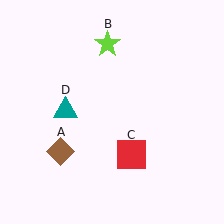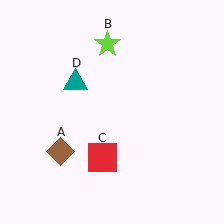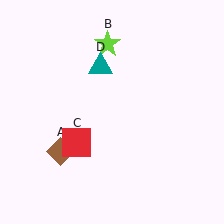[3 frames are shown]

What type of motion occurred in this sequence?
The red square (object C), teal triangle (object D) rotated clockwise around the center of the scene.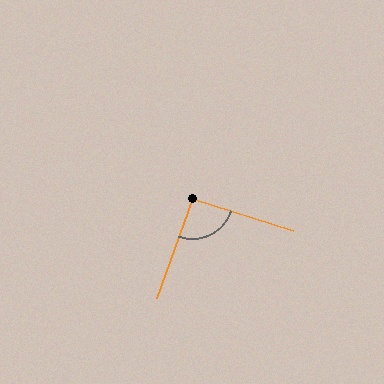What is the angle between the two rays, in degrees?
Approximately 92 degrees.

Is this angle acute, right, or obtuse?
It is approximately a right angle.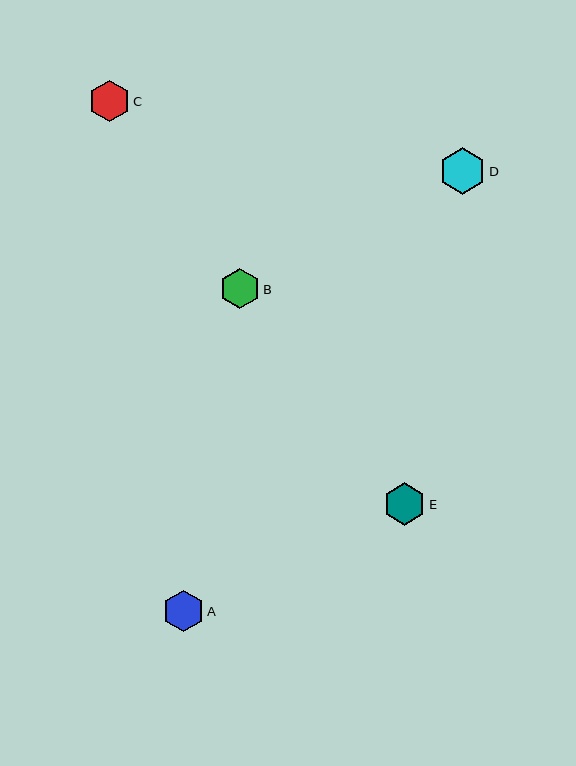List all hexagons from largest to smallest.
From largest to smallest: D, E, C, A, B.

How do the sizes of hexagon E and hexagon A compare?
Hexagon E and hexagon A are approximately the same size.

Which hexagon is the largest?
Hexagon D is the largest with a size of approximately 46 pixels.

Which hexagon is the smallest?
Hexagon B is the smallest with a size of approximately 40 pixels.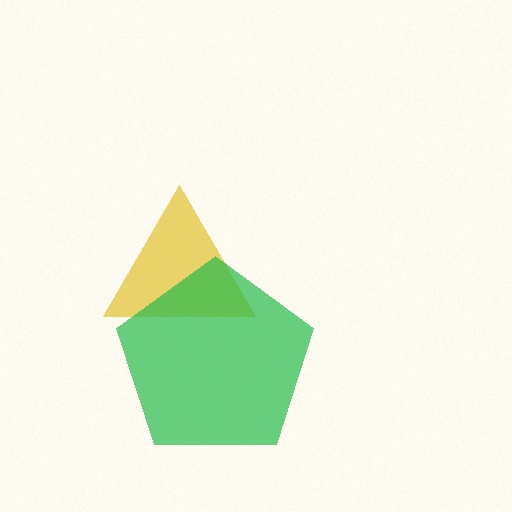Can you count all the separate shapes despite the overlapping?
Yes, there are 2 separate shapes.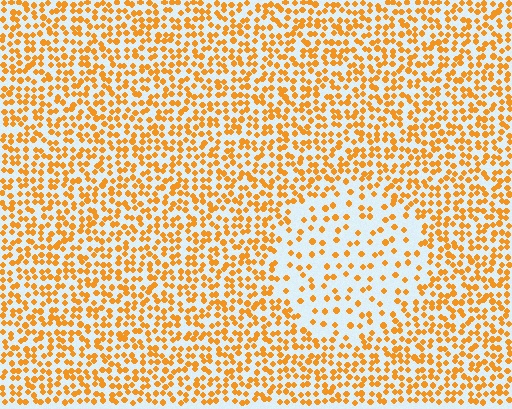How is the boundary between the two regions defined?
The boundary is defined by a change in element density (approximately 2.4x ratio). All elements are the same color, size, and shape.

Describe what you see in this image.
The image contains small orange elements arranged at two different densities. A circle-shaped region is visible where the elements are less densely packed than the surrounding area.